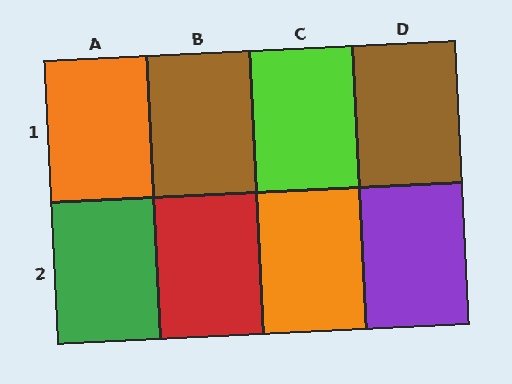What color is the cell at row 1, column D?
Brown.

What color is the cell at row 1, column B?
Brown.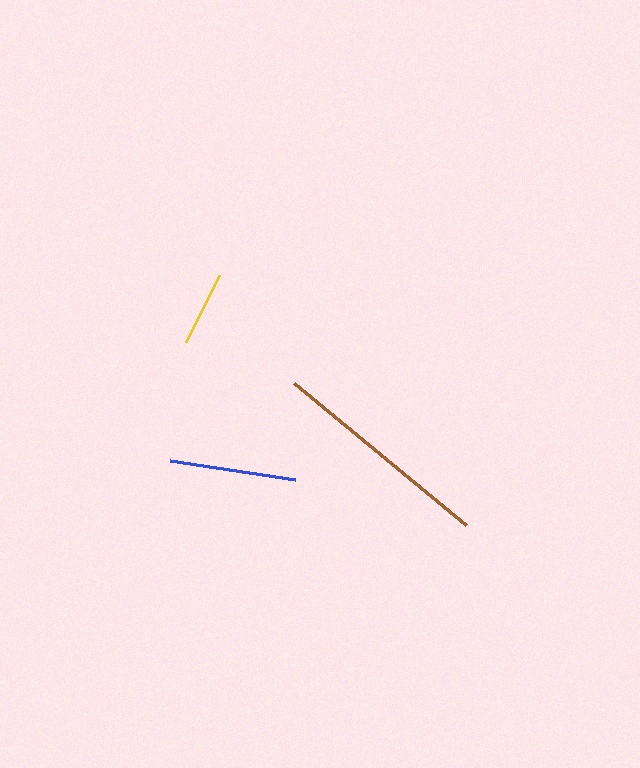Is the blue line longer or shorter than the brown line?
The brown line is longer than the blue line.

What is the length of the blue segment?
The blue segment is approximately 126 pixels long.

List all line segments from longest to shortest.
From longest to shortest: brown, blue, yellow.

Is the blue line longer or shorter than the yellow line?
The blue line is longer than the yellow line.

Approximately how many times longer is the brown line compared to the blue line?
The brown line is approximately 1.8 times the length of the blue line.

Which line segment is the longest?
The brown line is the longest at approximately 223 pixels.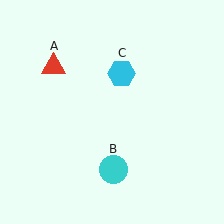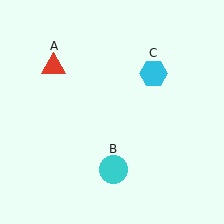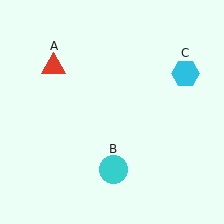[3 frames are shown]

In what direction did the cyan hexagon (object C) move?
The cyan hexagon (object C) moved right.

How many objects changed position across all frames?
1 object changed position: cyan hexagon (object C).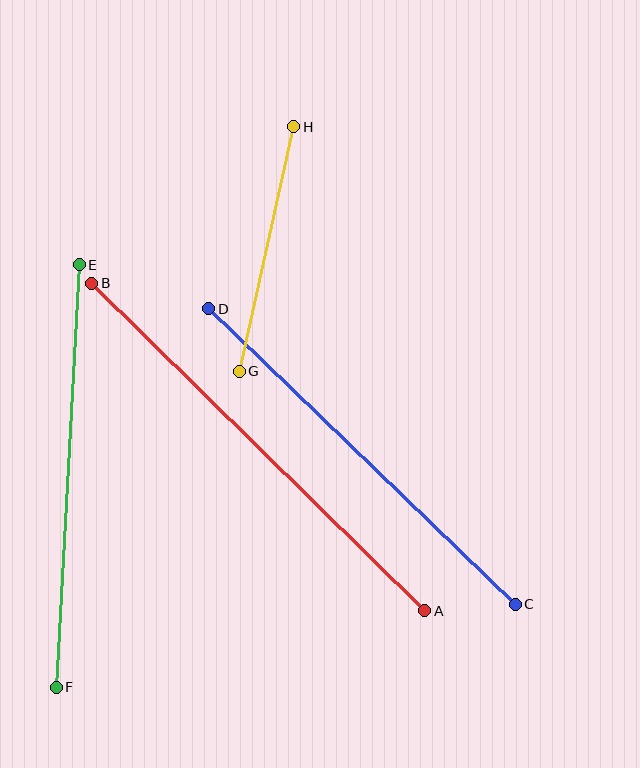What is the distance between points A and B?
The distance is approximately 467 pixels.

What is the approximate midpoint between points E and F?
The midpoint is at approximately (68, 476) pixels.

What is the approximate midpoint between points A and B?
The midpoint is at approximately (258, 447) pixels.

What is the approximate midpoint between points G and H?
The midpoint is at approximately (267, 249) pixels.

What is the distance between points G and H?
The distance is approximately 251 pixels.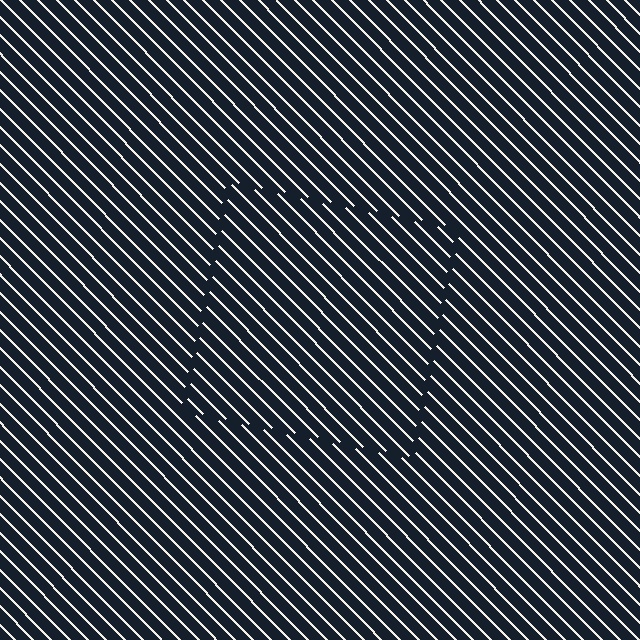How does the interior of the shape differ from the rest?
The interior of the shape contains the same grating, shifted by half a period — the contour is defined by the phase discontinuity where line-ends from the inner and outer gratings abut.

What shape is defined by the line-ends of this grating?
An illusory square. The interior of the shape contains the same grating, shifted by half a period — the contour is defined by the phase discontinuity where line-ends from the inner and outer gratings abut.